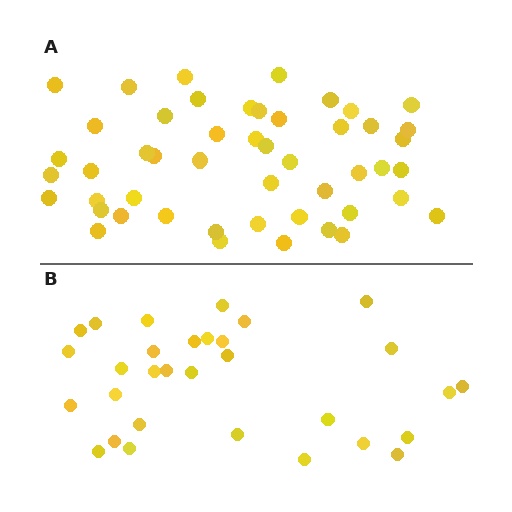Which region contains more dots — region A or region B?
Region A (the top region) has more dots.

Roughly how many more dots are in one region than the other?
Region A has approximately 20 more dots than region B.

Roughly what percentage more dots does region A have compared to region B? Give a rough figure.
About 60% more.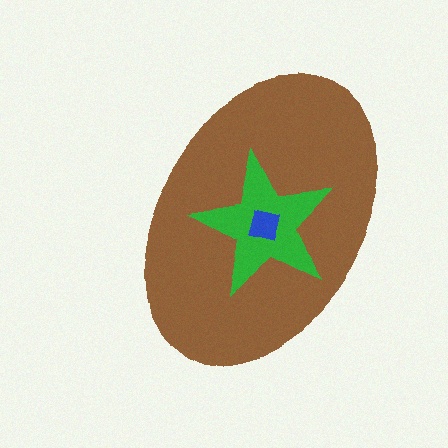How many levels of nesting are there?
3.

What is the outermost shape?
The brown ellipse.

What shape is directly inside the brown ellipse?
The green star.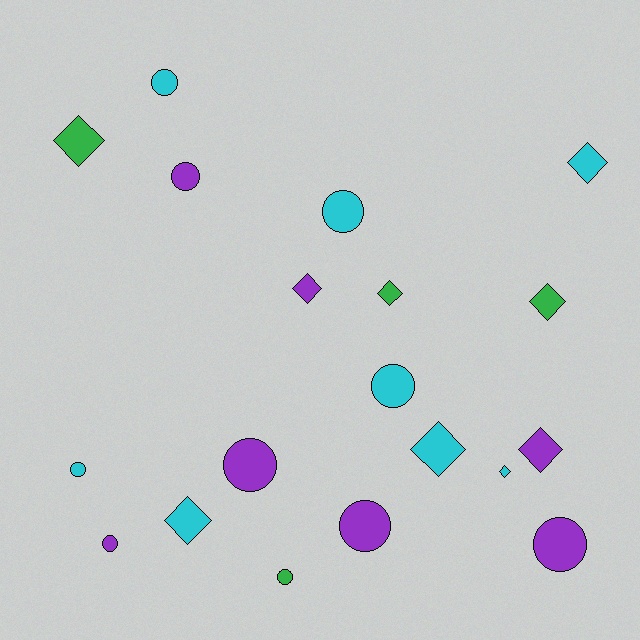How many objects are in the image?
There are 19 objects.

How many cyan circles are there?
There are 4 cyan circles.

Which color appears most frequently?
Cyan, with 8 objects.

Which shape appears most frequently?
Circle, with 10 objects.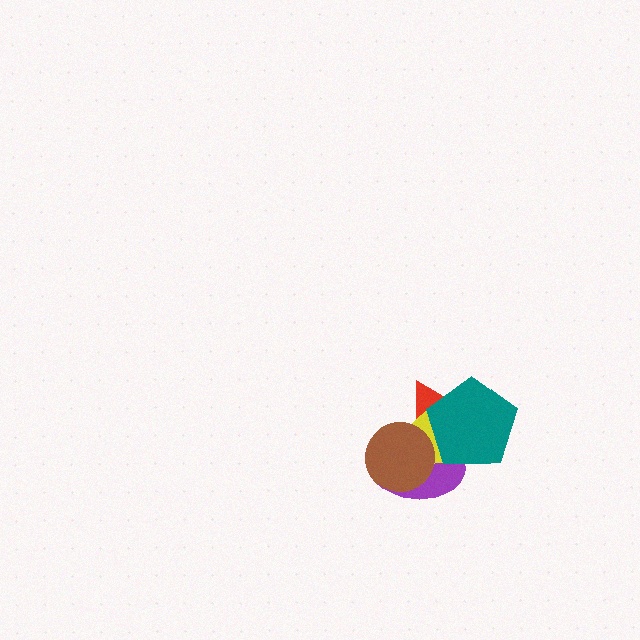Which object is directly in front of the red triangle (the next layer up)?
The purple ellipse is directly in front of the red triangle.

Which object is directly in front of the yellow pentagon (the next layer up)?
The teal pentagon is directly in front of the yellow pentagon.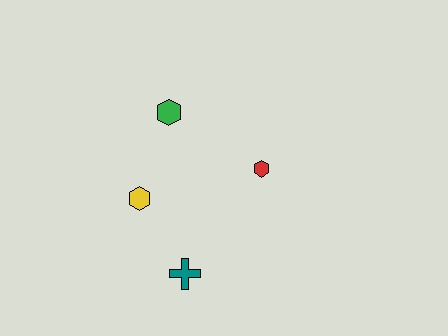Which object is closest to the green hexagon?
The yellow hexagon is closest to the green hexagon.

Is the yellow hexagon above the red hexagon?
No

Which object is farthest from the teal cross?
The green hexagon is farthest from the teal cross.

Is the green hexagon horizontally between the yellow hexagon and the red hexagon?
Yes